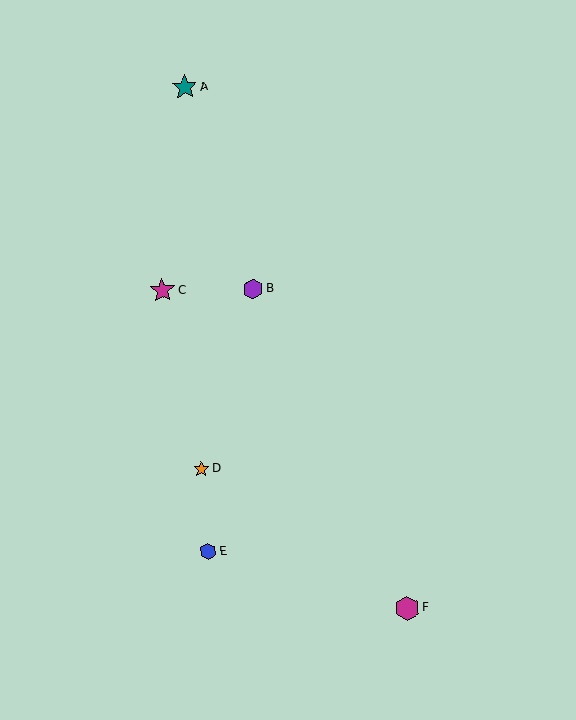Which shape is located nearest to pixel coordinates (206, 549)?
The blue hexagon (labeled E) at (208, 552) is nearest to that location.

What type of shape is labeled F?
Shape F is a magenta hexagon.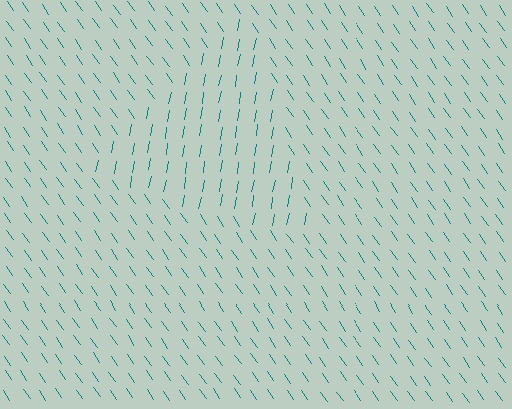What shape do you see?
I see a triangle.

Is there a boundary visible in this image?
Yes, there is a texture boundary formed by a change in line orientation.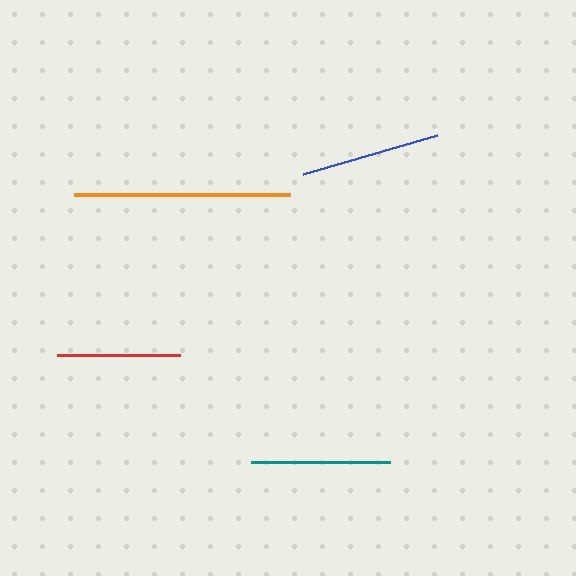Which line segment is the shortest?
The red line is the shortest at approximately 123 pixels.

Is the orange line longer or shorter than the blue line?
The orange line is longer than the blue line.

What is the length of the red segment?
The red segment is approximately 123 pixels long.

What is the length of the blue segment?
The blue segment is approximately 140 pixels long.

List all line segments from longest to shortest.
From longest to shortest: orange, blue, teal, red.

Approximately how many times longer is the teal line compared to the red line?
The teal line is approximately 1.1 times the length of the red line.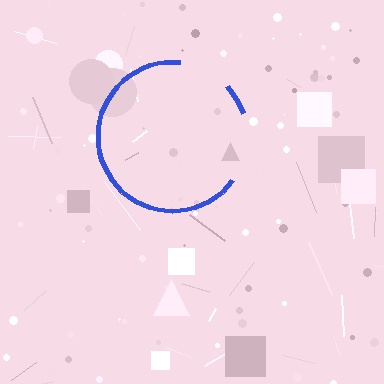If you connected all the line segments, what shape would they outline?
They would outline a circle.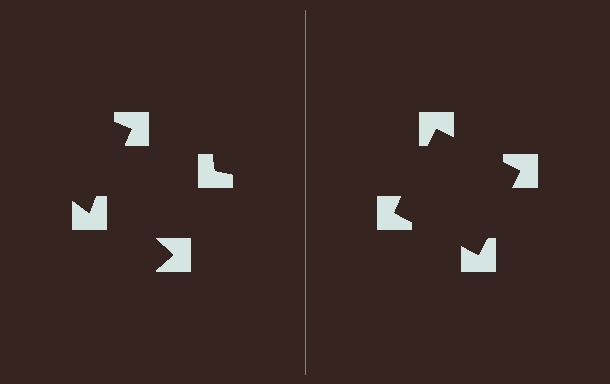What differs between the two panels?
The notched squares are positioned identically on both sides; only the wedge orientations differ. On the right they align to a square; on the left they are misaligned.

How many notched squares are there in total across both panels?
8 — 4 on each side.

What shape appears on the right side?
An illusory square.